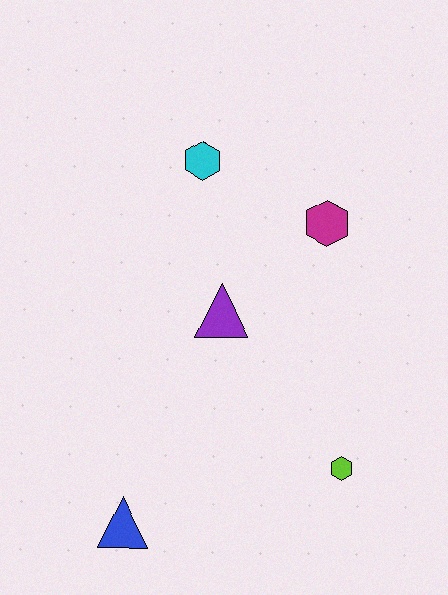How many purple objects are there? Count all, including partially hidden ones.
There is 1 purple object.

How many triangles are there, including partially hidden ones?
There are 2 triangles.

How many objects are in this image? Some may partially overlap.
There are 5 objects.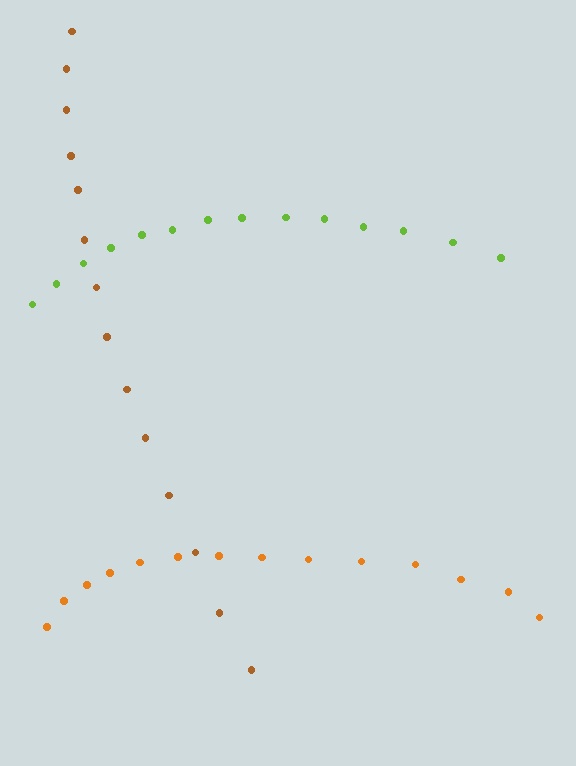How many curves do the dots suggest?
There are 3 distinct paths.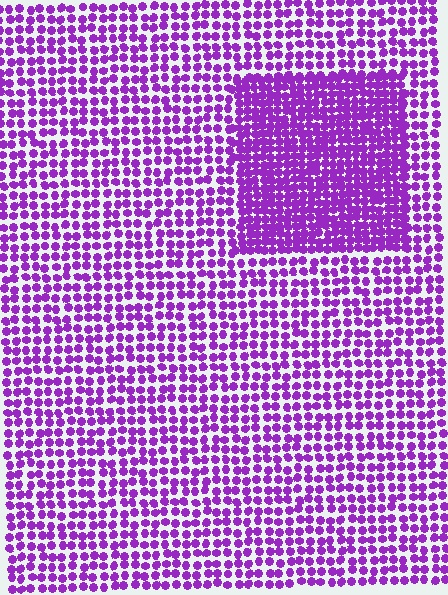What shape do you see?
I see a rectangle.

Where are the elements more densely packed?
The elements are more densely packed inside the rectangle boundary.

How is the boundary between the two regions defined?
The boundary is defined by a change in element density (approximately 1.8x ratio). All elements are the same color, size, and shape.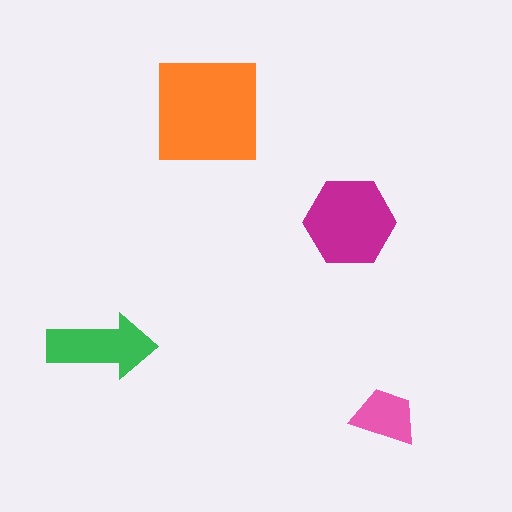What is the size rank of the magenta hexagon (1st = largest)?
2nd.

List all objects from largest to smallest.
The orange square, the magenta hexagon, the green arrow, the pink trapezoid.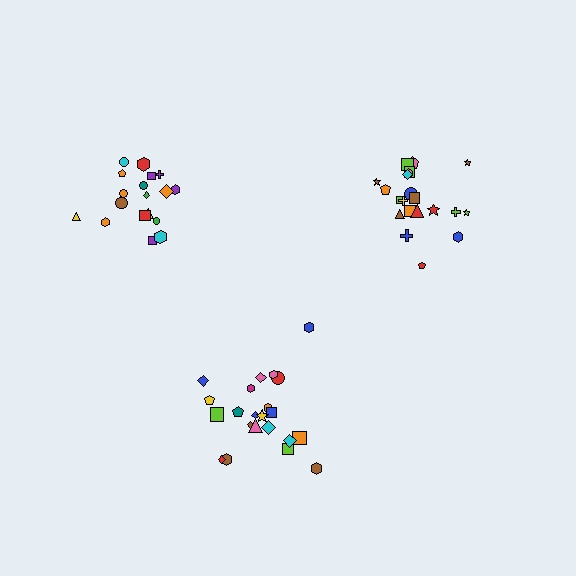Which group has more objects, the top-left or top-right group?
The top-right group.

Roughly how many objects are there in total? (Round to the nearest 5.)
Roughly 60 objects in total.